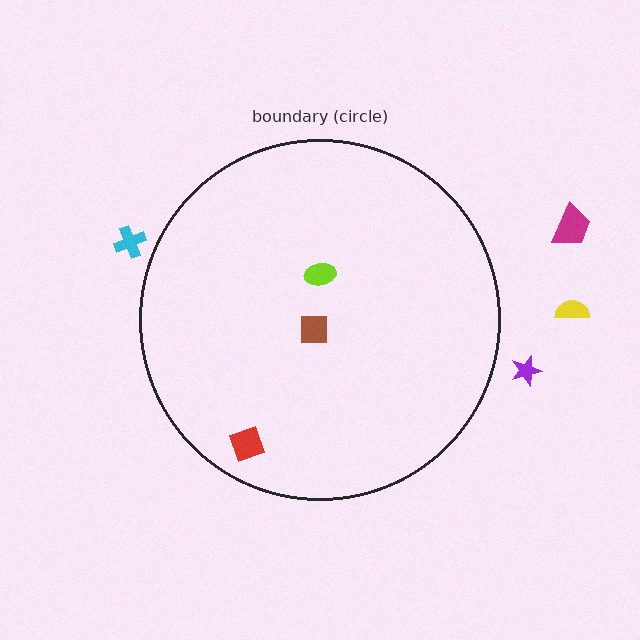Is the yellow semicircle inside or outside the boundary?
Outside.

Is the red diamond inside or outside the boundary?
Inside.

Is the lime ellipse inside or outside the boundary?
Inside.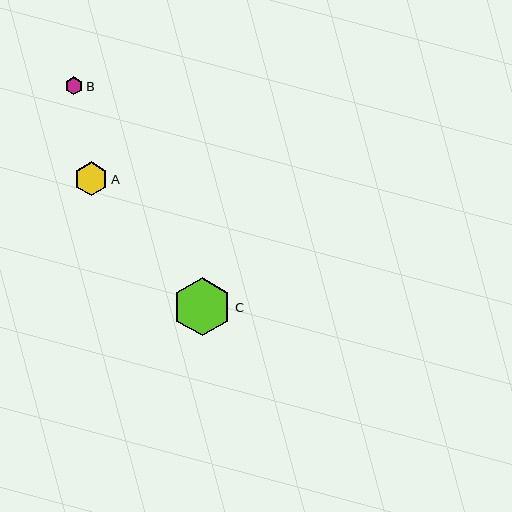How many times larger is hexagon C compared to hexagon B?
Hexagon C is approximately 3.2 times the size of hexagon B.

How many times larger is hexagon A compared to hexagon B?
Hexagon A is approximately 1.9 times the size of hexagon B.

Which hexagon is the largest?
Hexagon C is the largest with a size of approximately 59 pixels.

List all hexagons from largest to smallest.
From largest to smallest: C, A, B.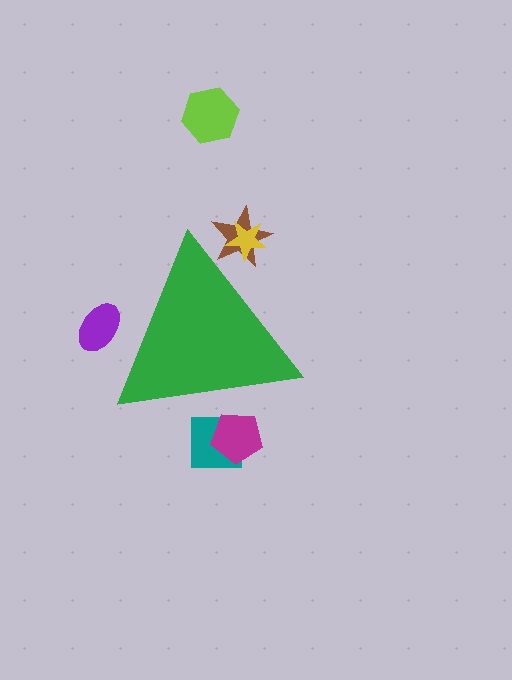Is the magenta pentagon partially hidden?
Yes, the magenta pentagon is partially hidden behind the green triangle.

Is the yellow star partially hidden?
Yes, the yellow star is partially hidden behind the green triangle.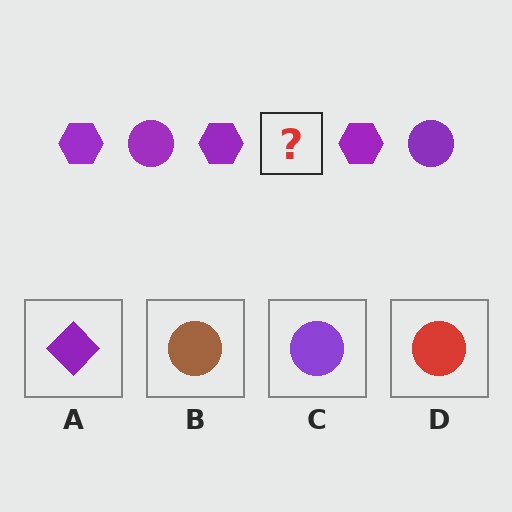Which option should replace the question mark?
Option C.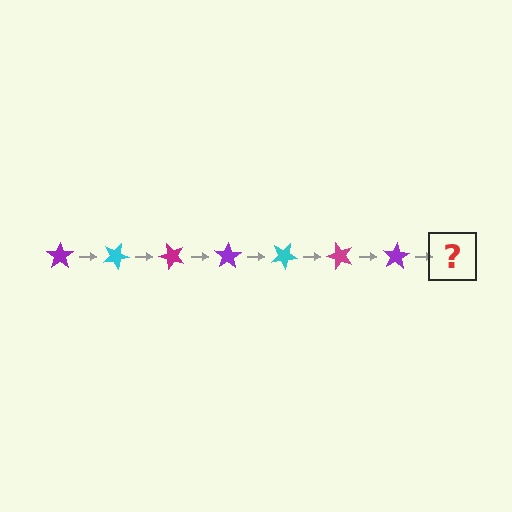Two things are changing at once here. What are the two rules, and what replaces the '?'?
The two rules are that it rotates 25 degrees each step and the color cycles through purple, cyan, and magenta. The '?' should be a cyan star, rotated 175 degrees from the start.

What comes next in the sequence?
The next element should be a cyan star, rotated 175 degrees from the start.